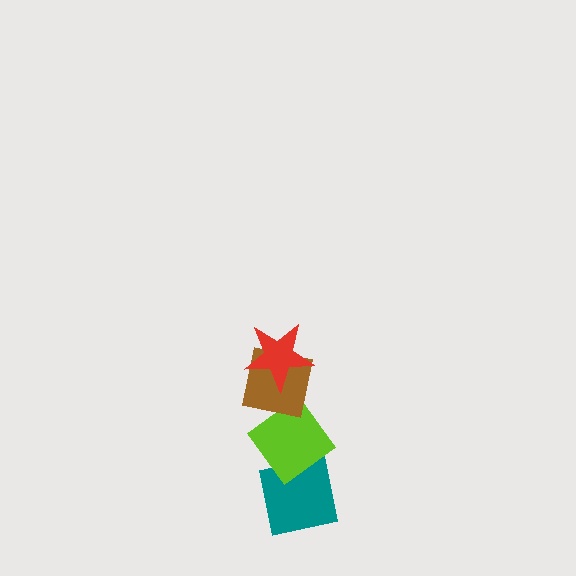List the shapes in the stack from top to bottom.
From top to bottom: the red star, the brown square, the lime diamond, the teal square.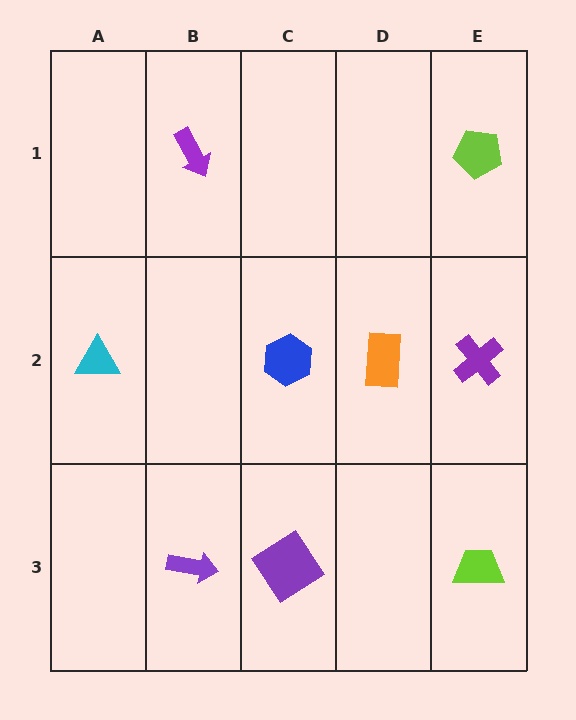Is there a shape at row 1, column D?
No, that cell is empty.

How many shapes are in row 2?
4 shapes.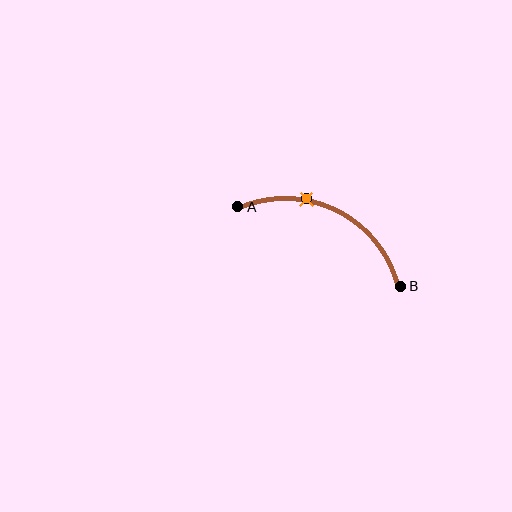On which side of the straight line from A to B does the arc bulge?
The arc bulges above the straight line connecting A and B.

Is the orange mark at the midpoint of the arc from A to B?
No. The orange mark lies on the arc but is closer to endpoint A. The arc midpoint would be at the point on the curve equidistant along the arc from both A and B.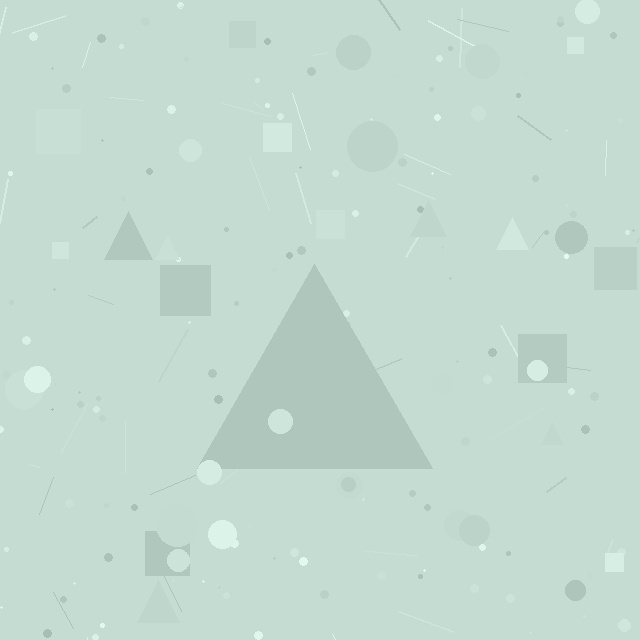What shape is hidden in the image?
A triangle is hidden in the image.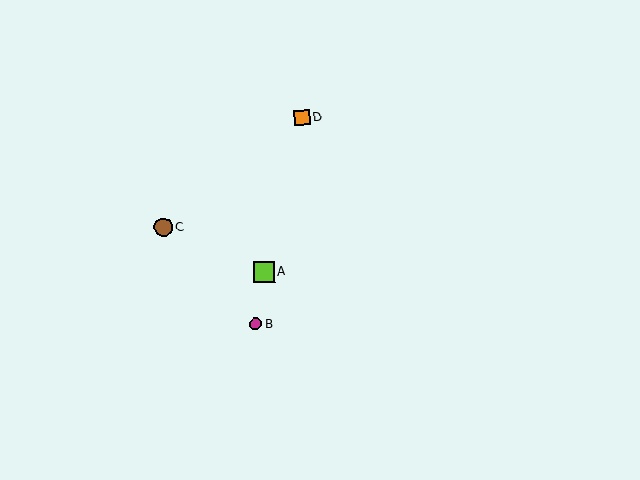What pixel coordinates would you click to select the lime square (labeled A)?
Click at (264, 272) to select the lime square A.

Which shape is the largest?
The lime square (labeled A) is the largest.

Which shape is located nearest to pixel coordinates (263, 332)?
The magenta circle (labeled B) at (255, 324) is nearest to that location.